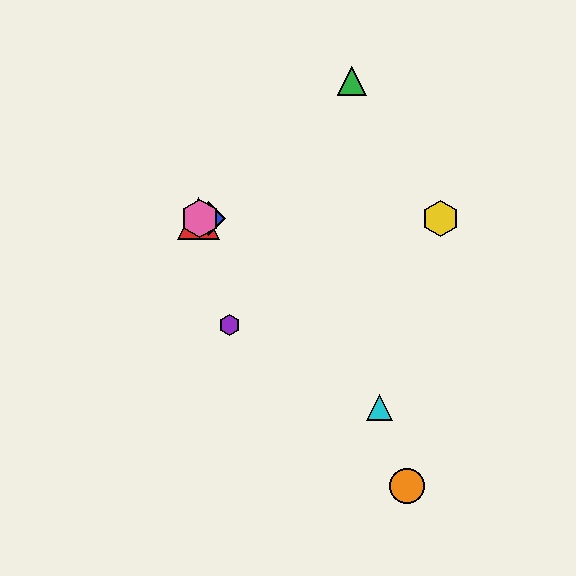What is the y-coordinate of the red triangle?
The red triangle is at y≈218.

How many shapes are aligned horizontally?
4 shapes (the red triangle, the blue diamond, the yellow hexagon, the pink hexagon) are aligned horizontally.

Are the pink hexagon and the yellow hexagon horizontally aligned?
Yes, both are at y≈218.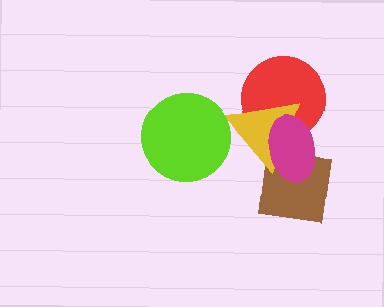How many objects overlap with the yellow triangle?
3 objects overlap with the yellow triangle.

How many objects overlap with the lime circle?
0 objects overlap with the lime circle.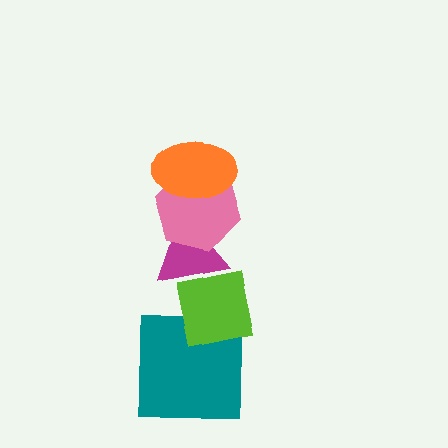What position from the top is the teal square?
The teal square is 5th from the top.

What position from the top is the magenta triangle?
The magenta triangle is 3rd from the top.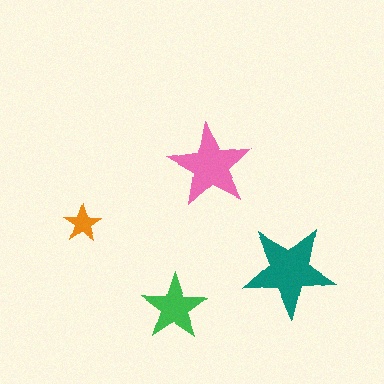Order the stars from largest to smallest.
the teal one, the pink one, the green one, the orange one.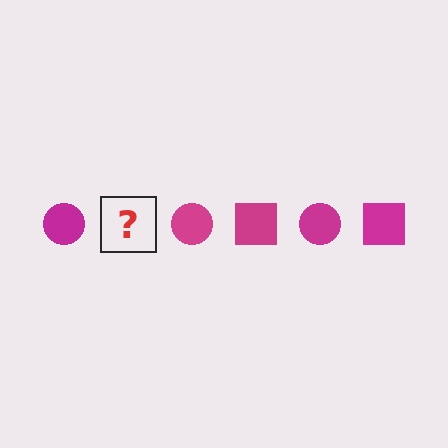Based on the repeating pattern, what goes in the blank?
The blank should be a magenta square.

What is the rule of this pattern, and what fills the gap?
The rule is that the pattern cycles through circle, square shapes in magenta. The gap should be filled with a magenta square.